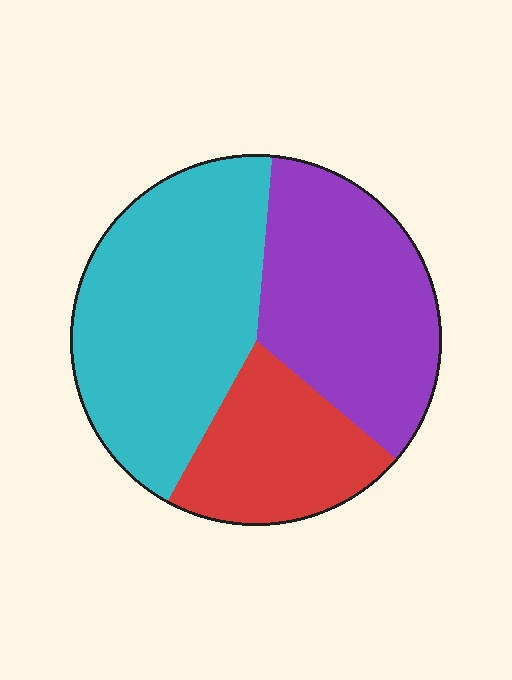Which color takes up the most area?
Cyan, at roughly 45%.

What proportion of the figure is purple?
Purple covers 35% of the figure.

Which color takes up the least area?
Red, at roughly 20%.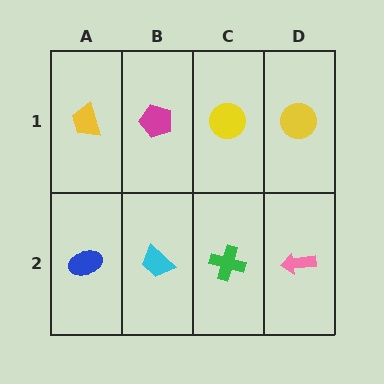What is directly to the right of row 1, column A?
A magenta pentagon.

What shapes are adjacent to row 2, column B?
A magenta pentagon (row 1, column B), a blue ellipse (row 2, column A), a green cross (row 2, column C).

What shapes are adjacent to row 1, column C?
A green cross (row 2, column C), a magenta pentagon (row 1, column B), a yellow circle (row 1, column D).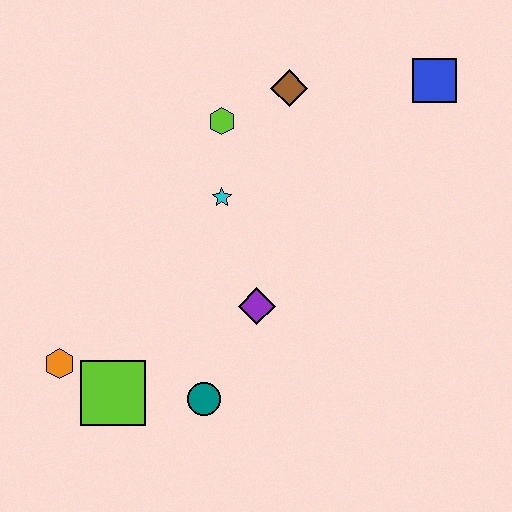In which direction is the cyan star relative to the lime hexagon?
The cyan star is below the lime hexagon.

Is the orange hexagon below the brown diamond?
Yes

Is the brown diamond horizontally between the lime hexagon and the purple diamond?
No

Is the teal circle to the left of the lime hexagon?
Yes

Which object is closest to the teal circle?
The lime square is closest to the teal circle.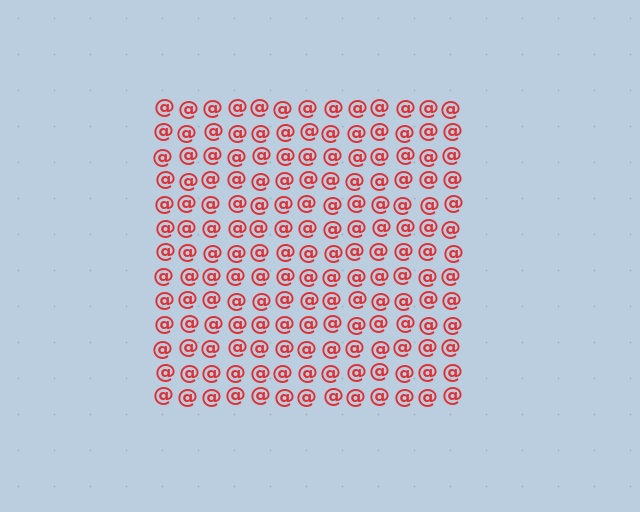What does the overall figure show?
The overall figure shows a square.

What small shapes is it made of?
It is made of small at signs.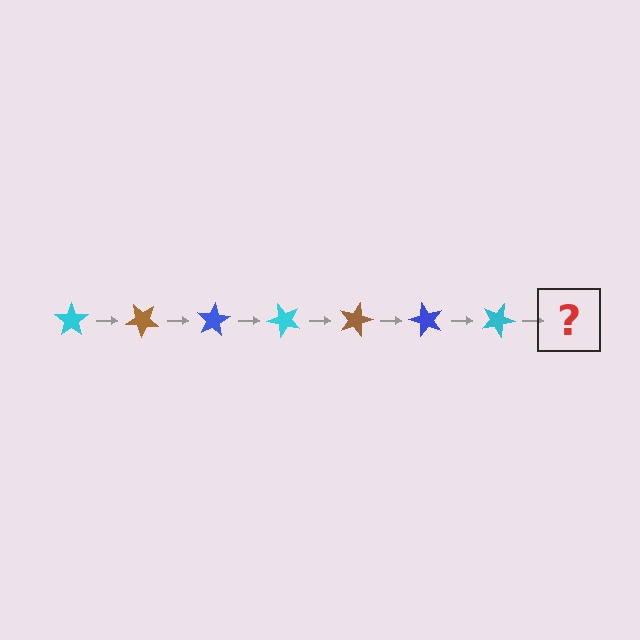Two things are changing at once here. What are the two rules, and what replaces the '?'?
The two rules are that it rotates 40 degrees each step and the color cycles through cyan, brown, and blue. The '?' should be a brown star, rotated 280 degrees from the start.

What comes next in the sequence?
The next element should be a brown star, rotated 280 degrees from the start.